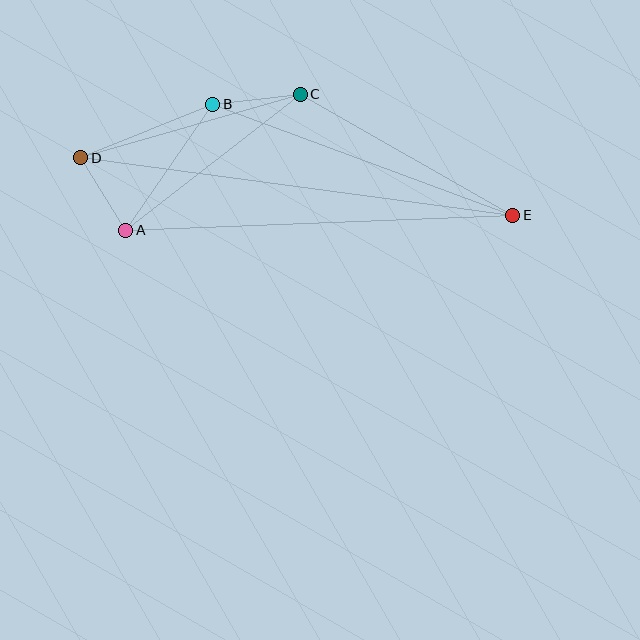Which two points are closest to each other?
Points A and D are closest to each other.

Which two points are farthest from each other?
Points D and E are farthest from each other.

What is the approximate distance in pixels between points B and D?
The distance between B and D is approximately 142 pixels.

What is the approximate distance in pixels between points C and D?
The distance between C and D is approximately 229 pixels.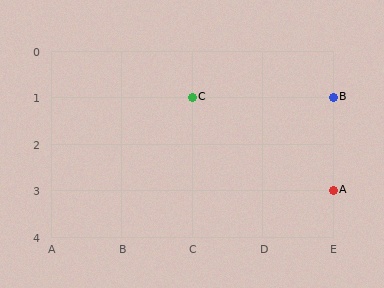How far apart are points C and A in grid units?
Points C and A are 2 columns and 2 rows apart (about 2.8 grid units diagonally).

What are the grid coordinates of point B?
Point B is at grid coordinates (E, 1).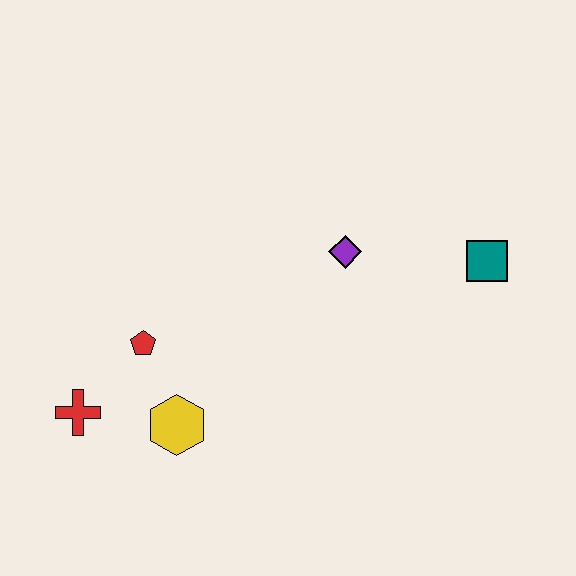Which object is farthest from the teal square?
The red cross is farthest from the teal square.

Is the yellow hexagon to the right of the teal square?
No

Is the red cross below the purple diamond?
Yes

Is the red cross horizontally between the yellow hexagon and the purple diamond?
No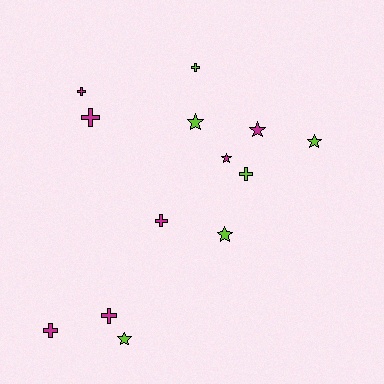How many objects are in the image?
There are 13 objects.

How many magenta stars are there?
There are 2 magenta stars.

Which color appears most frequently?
Magenta, with 7 objects.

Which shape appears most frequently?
Cross, with 7 objects.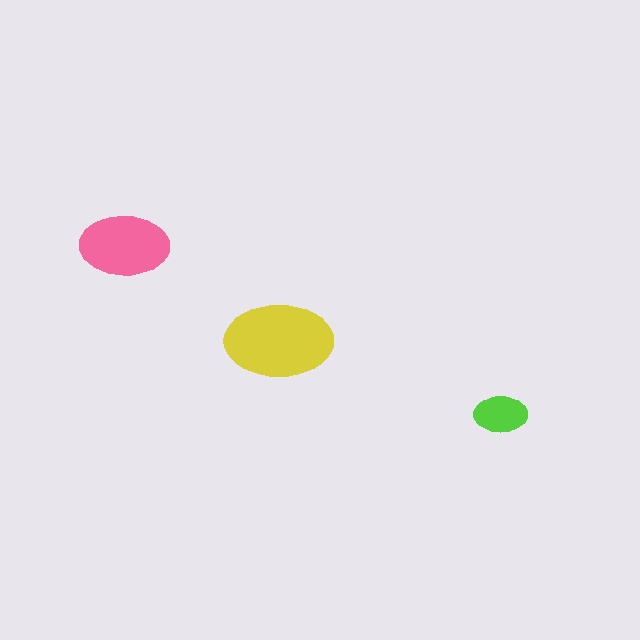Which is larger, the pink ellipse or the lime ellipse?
The pink one.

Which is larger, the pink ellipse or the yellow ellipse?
The yellow one.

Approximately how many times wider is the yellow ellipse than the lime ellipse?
About 2 times wider.